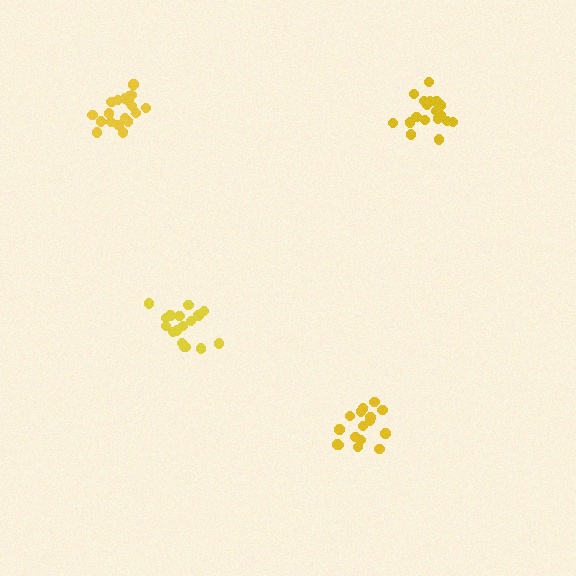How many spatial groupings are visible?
There are 4 spatial groupings.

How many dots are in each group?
Group 1: 16 dots, Group 2: 18 dots, Group 3: 19 dots, Group 4: 17 dots (70 total).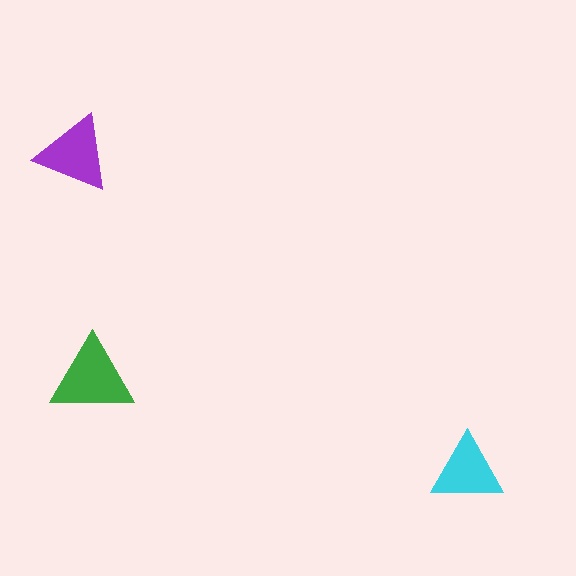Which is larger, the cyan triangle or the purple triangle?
The purple one.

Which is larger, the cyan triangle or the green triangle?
The green one.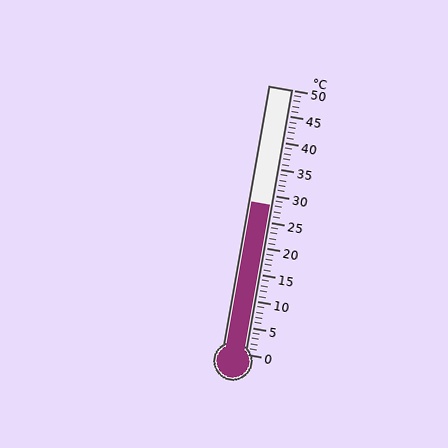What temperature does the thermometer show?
The thermometer shows approximately 28°C.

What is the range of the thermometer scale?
The thermometer scale ranges from 0°C to 50°C.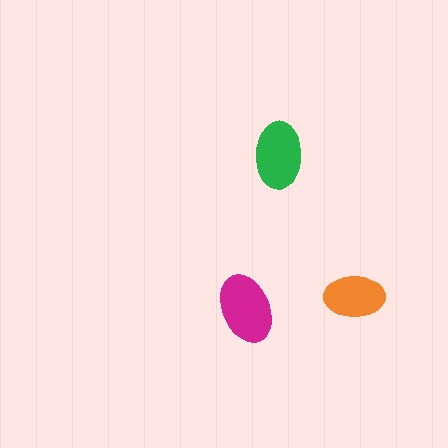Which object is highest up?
The green ellipse is topmost.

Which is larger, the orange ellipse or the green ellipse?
The green one.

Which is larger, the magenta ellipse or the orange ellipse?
The magenta one.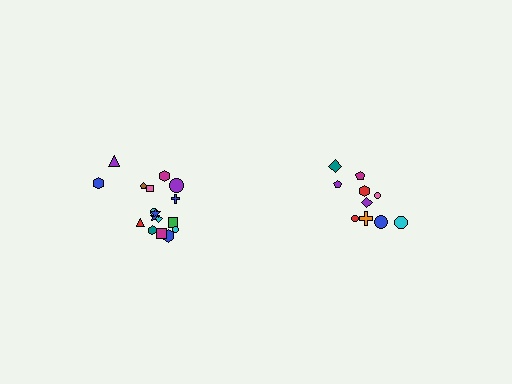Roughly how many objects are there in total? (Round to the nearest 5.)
Roughly 30 objects in total.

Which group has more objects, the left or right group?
The left group.